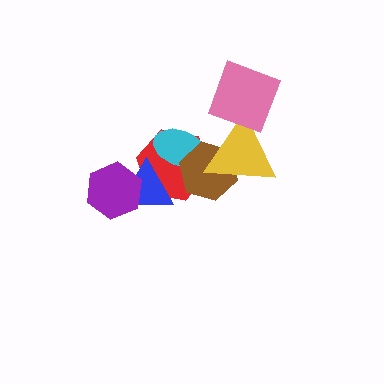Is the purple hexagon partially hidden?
No, no other shape covers it.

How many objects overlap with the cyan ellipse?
2 objects overlap with the cyan ellipse.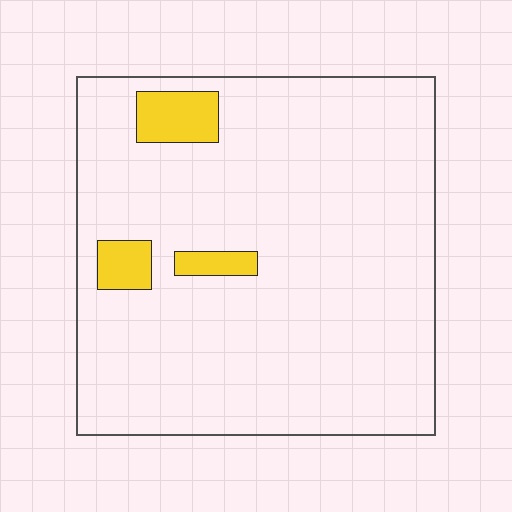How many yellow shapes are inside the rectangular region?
3.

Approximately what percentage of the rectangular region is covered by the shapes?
Approximately 5%.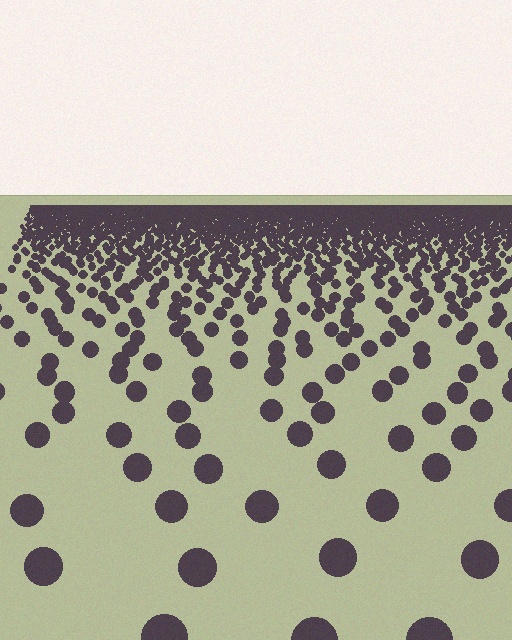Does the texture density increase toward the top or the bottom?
Density increases toward the top.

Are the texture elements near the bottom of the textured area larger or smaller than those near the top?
Larger. Near the bottom, elements are closer to the viewer and appear at a bigger on-screen size.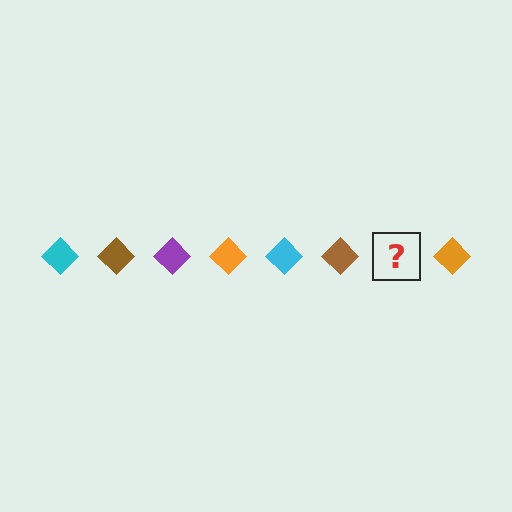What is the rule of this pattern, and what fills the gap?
The rule is that the pattern cycles through cyan, brown, purple, orange diamonds. The gap should be filled with a purple diamond.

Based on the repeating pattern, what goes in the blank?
The blank should be a purple diamond.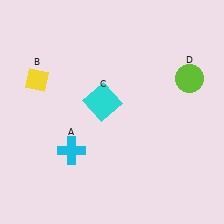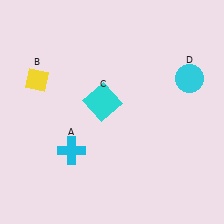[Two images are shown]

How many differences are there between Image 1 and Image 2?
There is 1 difference between the two images.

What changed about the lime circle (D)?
In Image 1, D is lime. In Image 2, it changed to cyan.